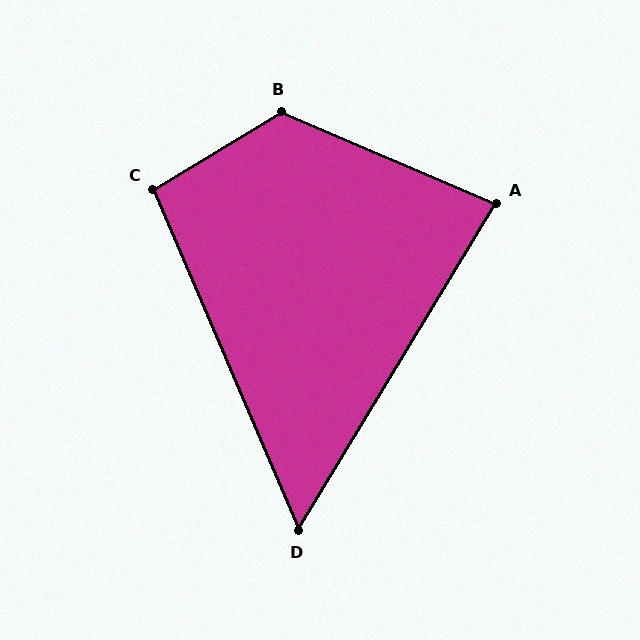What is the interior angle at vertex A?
Approximately 82 degrees (acute).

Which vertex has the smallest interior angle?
D, at approximately 54 degrees.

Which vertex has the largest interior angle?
B, at approximately 126 degrees.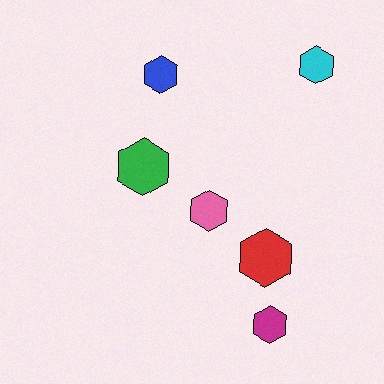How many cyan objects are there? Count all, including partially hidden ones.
There is 1 cyan object.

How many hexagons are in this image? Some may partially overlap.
There are 6 hexagons.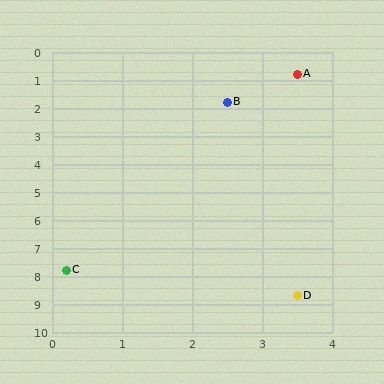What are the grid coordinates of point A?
Point A is at approximately (3.5, 0.8).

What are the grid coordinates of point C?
Point C is at approximately (0.2, 7.8).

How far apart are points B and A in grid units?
Points B and A are about 1.4 grid units apart.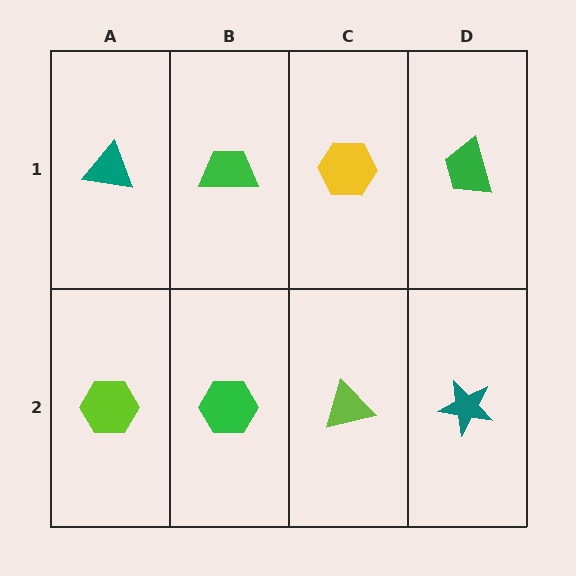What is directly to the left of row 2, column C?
A green hexagon.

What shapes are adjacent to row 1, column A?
A lime hexagon (row 2, column A), a green trapezoid (row 1, column B).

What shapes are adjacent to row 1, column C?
A lime triangle (row 2, column C), a green trapezoid (row 1, column B), a green trapezoid (row 1, column D).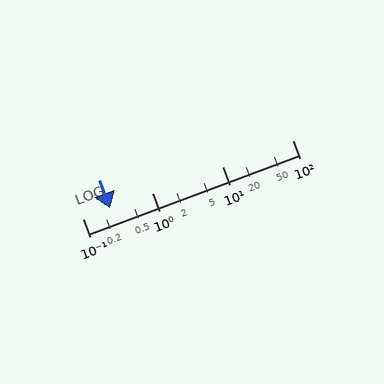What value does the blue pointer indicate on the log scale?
The pointer indicates approximately 0.25.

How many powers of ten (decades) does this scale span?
The scale spans 3 decades, from 0.1 to 100.